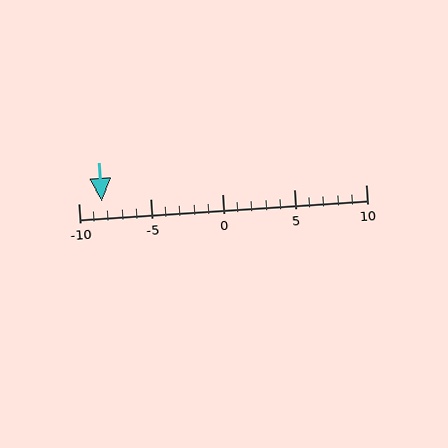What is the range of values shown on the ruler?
The ruler shows values from -10 to 10.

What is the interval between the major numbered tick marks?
The major tick marks are spaced 5 units apart.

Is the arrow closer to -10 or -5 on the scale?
The arrow is closer to -10.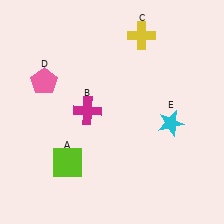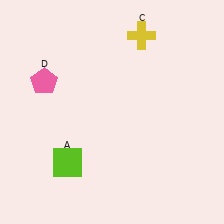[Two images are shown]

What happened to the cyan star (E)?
The cyan star (E) was removed in Image 2. It was in the bottom-right area of Image 1.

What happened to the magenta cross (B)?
The magenta cross (B) was removed in Image 2. It was in the top-left area of Image 1.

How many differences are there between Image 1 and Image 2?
There are 2 differences between the two images.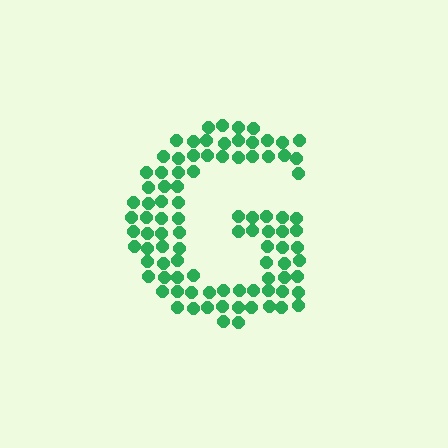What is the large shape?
The large shape is the letter G.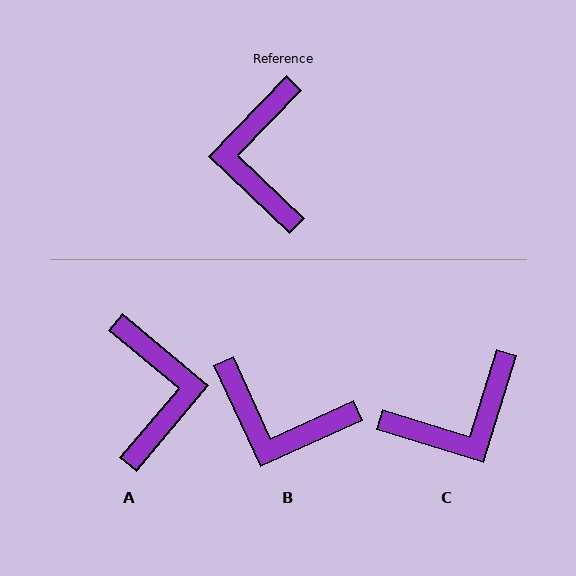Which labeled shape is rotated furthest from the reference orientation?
A, about 176 degrees away.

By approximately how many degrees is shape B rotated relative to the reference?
Approximately 69 degrees counter-clockwise.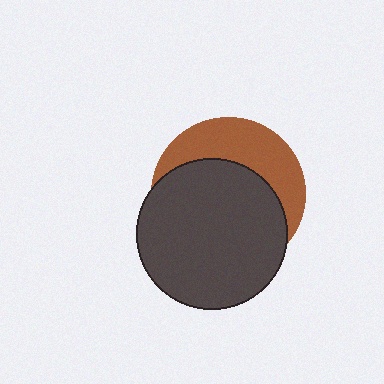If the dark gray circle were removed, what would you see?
You would see the complete brown circle.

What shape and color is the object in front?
The object in front is a dark gray circle.